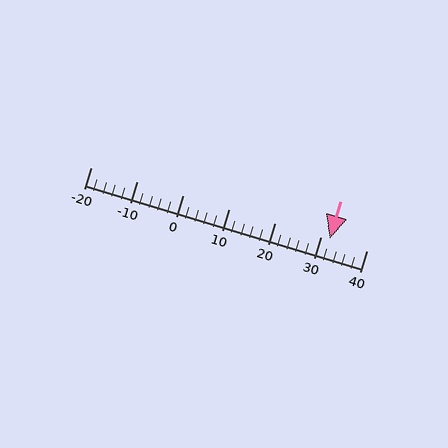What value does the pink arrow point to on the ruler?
The pink arrow points to approximately 32.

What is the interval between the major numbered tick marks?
The major tick marks are spaced 10 units apart.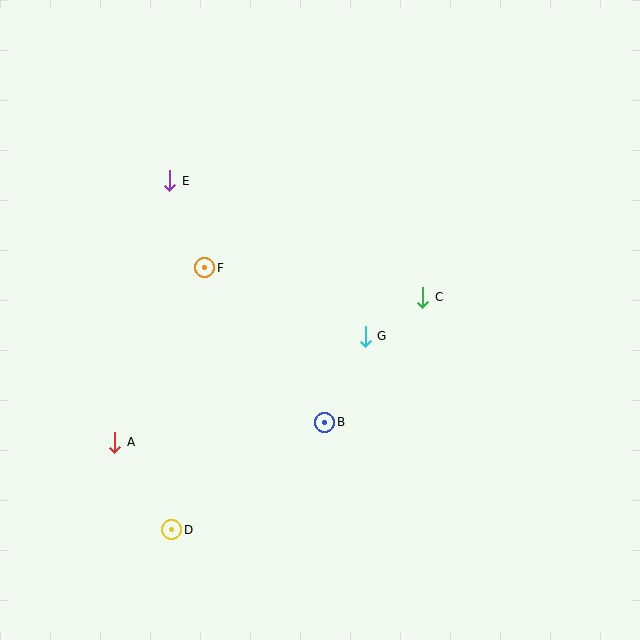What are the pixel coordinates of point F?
Point F is at (205, 268).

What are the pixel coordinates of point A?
Point A is at (115, 442).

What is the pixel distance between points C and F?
The distance between C and F is 220 pixels.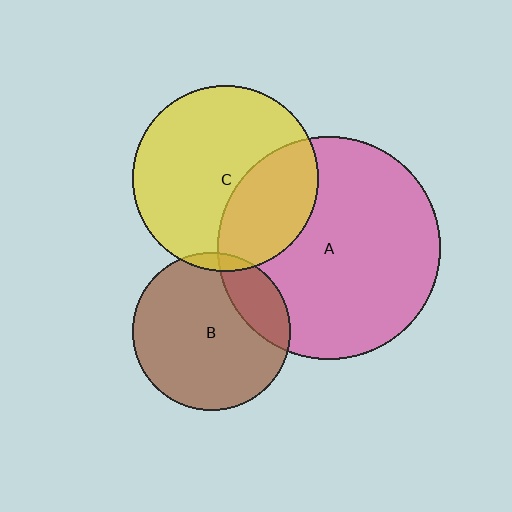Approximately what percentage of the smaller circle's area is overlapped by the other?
Approximately 35%.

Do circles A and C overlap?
Yes.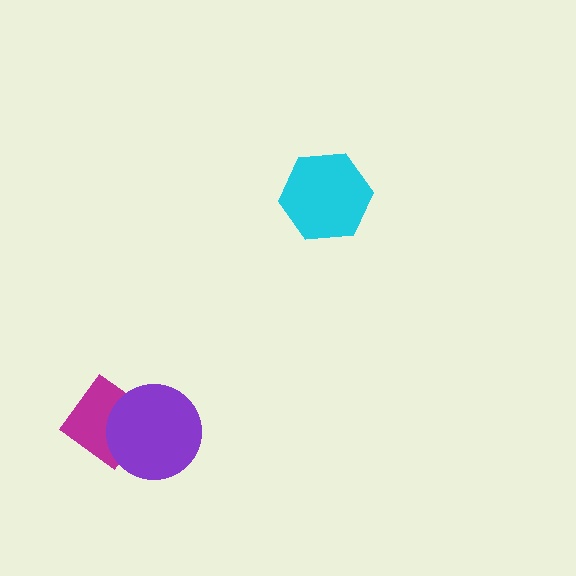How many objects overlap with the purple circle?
1 object overlaps with the purple circle.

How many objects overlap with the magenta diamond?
1 object overlaps with the magenta diamond.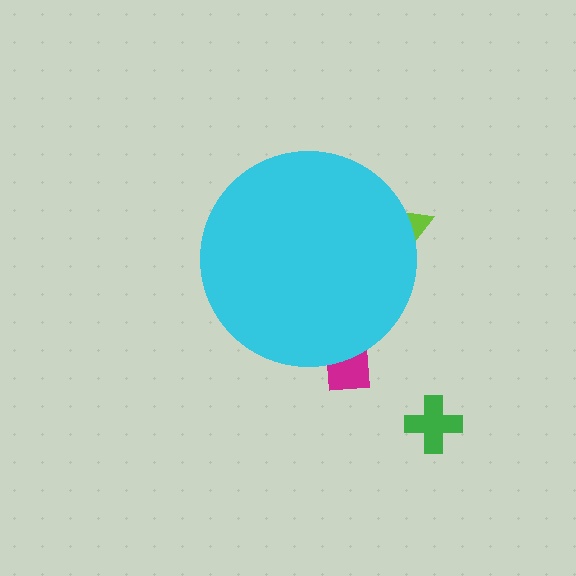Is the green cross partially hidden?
No, the green cross is fully visible.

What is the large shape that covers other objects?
A cyan circle.